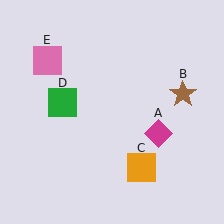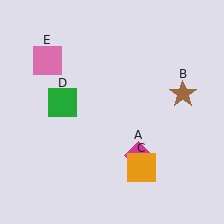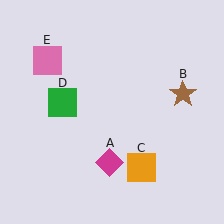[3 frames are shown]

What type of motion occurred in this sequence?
The magenta diamond (object A) rotated clockwise around the center of the scene.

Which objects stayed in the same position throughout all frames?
Brown star (object B) and orange square (object C) and green square (object D) and pink square (object E) remained stationary.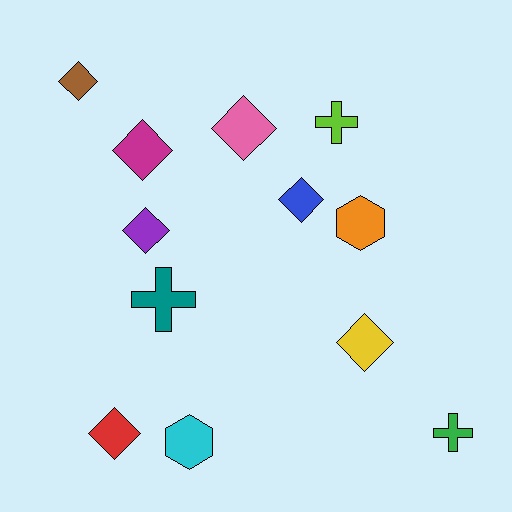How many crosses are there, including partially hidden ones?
There are 3 crosses.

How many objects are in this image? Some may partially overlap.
There are 12 objects.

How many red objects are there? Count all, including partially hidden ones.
There is 1 red object.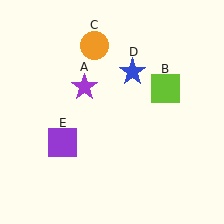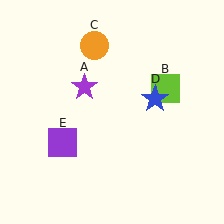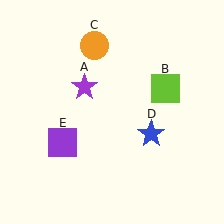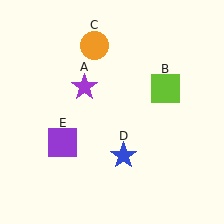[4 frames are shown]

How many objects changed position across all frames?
1 object changed position: blue star (object D).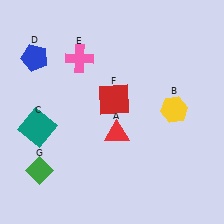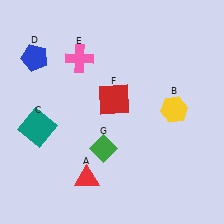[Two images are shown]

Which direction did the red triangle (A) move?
The red triangle (A) moved down.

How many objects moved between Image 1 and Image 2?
2 objects moved between the two images.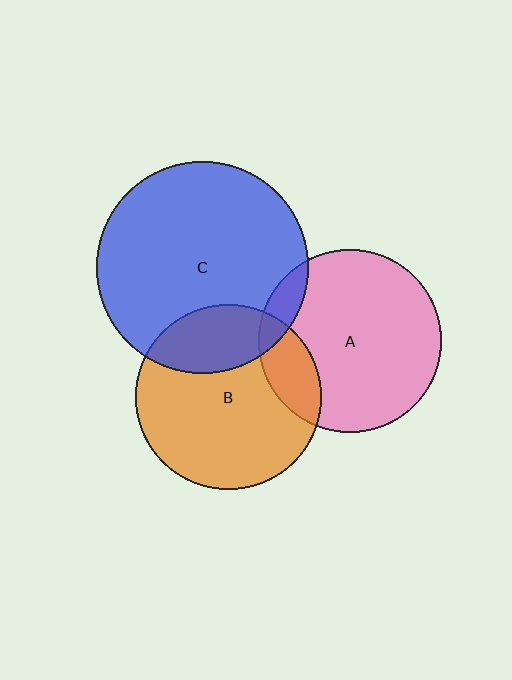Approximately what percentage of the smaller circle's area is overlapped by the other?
Approximately 10%.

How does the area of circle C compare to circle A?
Approximately 1.3 times.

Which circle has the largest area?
Circle C (blue).